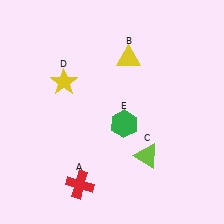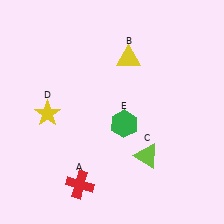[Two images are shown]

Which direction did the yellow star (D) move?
The yellow star (D) moved down.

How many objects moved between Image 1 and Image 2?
1 object moved between the two images.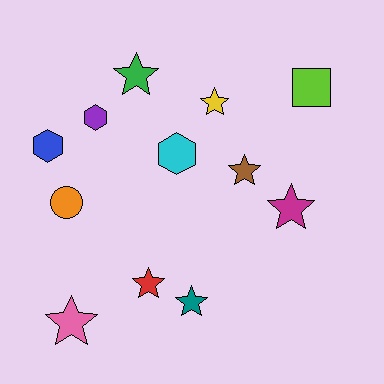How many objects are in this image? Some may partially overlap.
There are 12 objects.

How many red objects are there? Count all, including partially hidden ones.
There is 1 red object.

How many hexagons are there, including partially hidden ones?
There are 3 hexagons.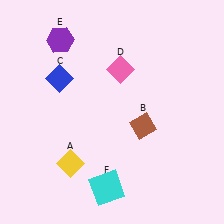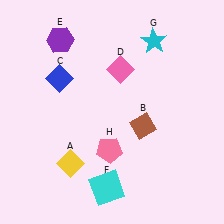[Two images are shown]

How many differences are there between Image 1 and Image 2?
There are 2 differences between the two images.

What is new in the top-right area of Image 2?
A cyan star (G) was added in the top-right area of Image 2.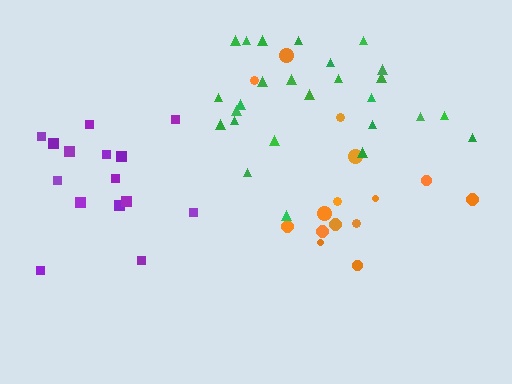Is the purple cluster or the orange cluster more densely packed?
Purple.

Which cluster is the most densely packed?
Purple.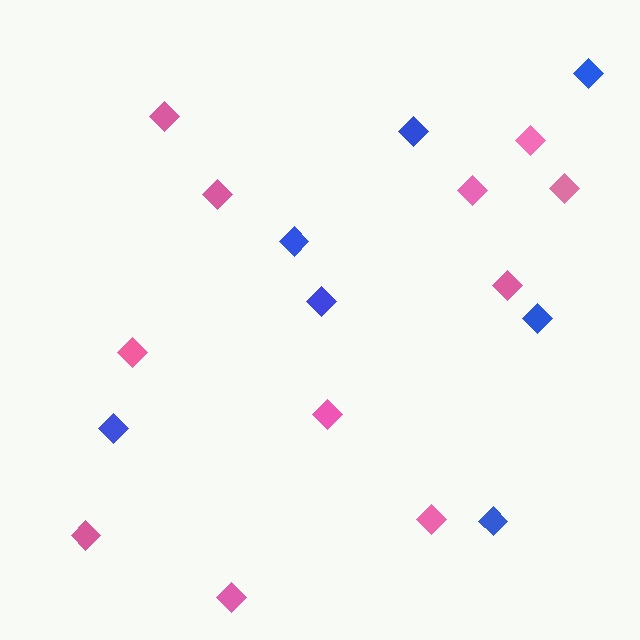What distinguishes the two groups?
There are 2 groups: one group of blue diamonds (7) and one group of pink diamonds (11).